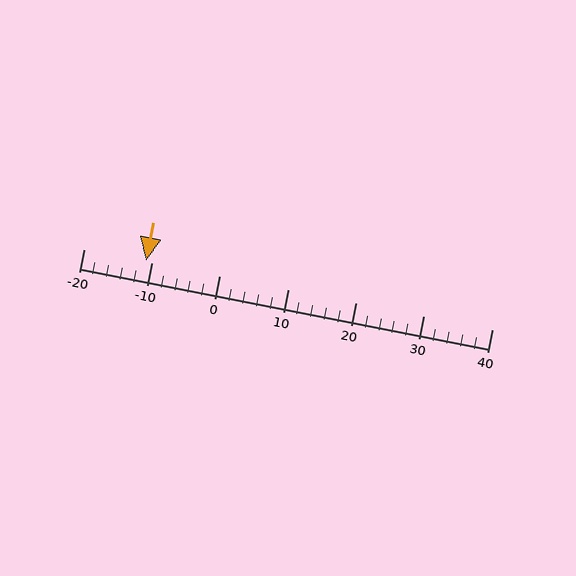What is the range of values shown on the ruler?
The ruler shows values from -20 to 40.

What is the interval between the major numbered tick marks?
The major tick marks are spaced 10 units apart.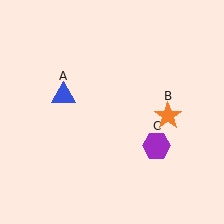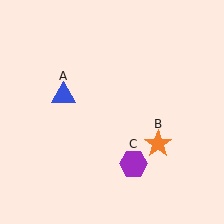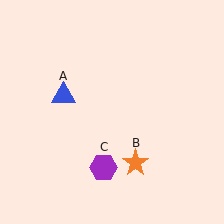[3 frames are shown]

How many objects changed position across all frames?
2 objects changed position: orange star (object B), purple hexagon (object C).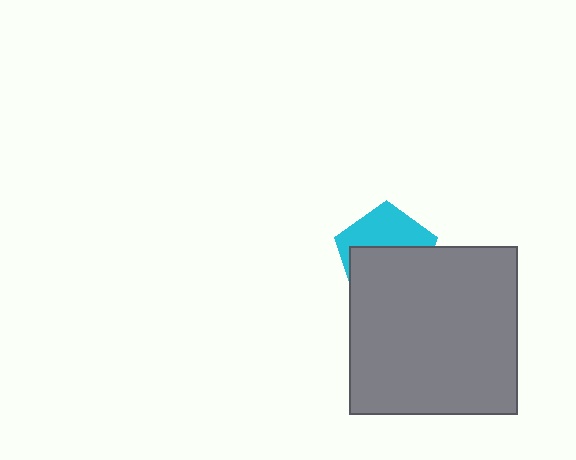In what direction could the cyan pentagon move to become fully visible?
The cyan pentagon could move up. That would shift it out from behind the gray square entirely.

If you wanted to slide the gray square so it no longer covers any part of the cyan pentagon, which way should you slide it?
Slide it down — that is the most direct way to separate the two shapes.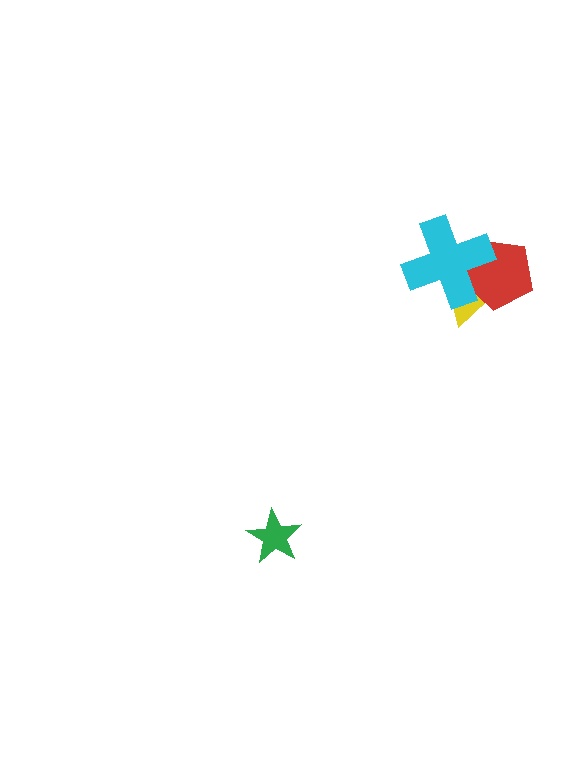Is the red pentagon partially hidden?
Yes, it is partially covered by another shape.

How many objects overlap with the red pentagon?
2 objects overlap with the red pentagon.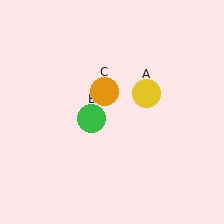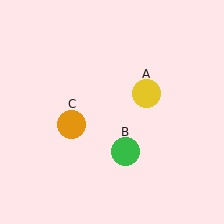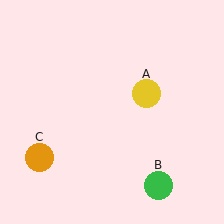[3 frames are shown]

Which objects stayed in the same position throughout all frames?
Yellow circle (object A) remained stationary.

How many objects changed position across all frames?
2 objects changed position: green circle (object B), orange circle (object C).